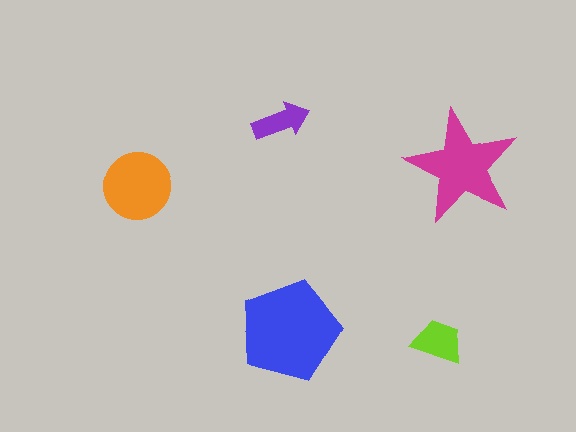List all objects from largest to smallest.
The blue pentagon, the magenta star, the orange circle, the lime trapezoid, the purple arrow.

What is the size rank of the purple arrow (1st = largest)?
5th.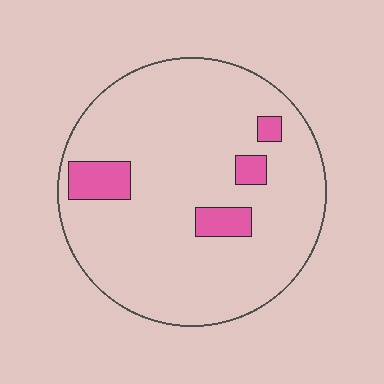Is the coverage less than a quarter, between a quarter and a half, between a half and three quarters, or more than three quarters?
Less than a quarter.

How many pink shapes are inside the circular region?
4.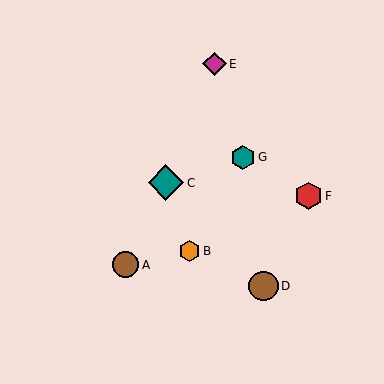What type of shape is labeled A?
Shape A is a brown circle.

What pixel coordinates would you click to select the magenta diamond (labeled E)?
Click at (214, 64) to select the magenta diamond E.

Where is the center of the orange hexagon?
The center of the orange hexagon is at (189, 251).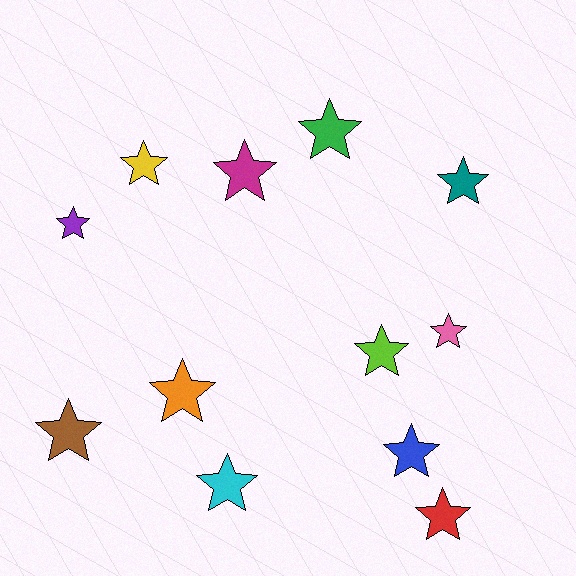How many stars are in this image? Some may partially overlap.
There are 12 stars.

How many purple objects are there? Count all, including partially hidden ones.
There is 1 purple object.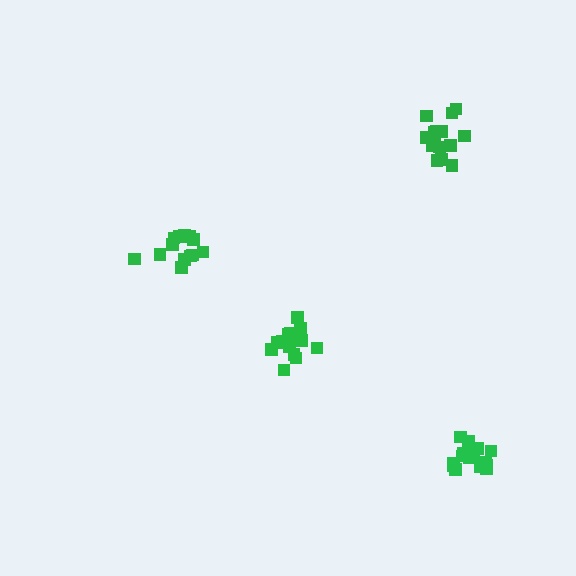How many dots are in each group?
Group 1: 14 dots, Group 2: 16 dots, Group 3: 17 dots, Group 4: 14 dots (61 total).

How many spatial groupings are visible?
There are 4 spatial groupings.